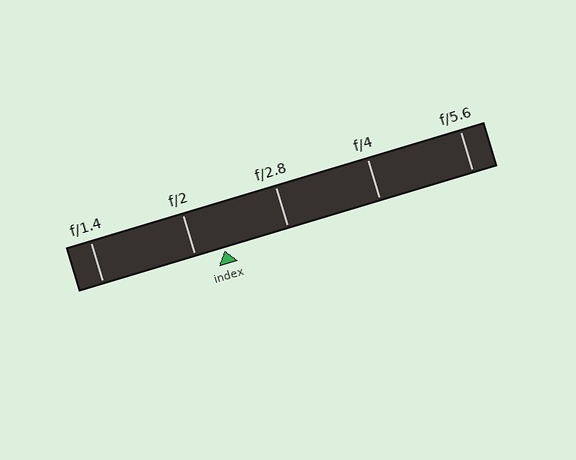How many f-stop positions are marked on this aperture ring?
There are 5 f-stop positions marked.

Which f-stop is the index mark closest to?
The index mark is closest to f/2.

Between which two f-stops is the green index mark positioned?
The index mark is between f/2 and f/2.8.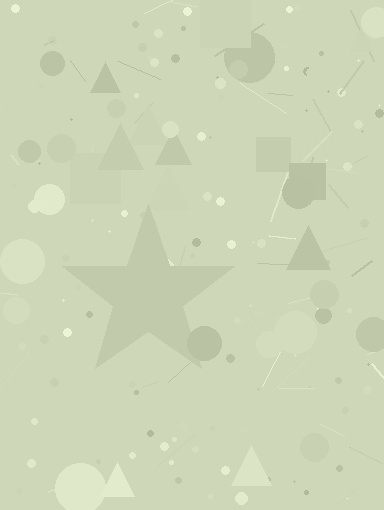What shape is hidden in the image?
A star is hidden in the image.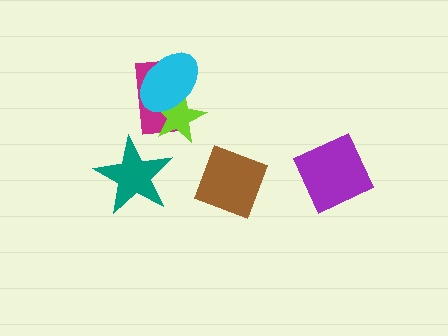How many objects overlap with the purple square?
0 objects overlap with the purple square.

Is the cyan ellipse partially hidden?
No, no other shape covers it.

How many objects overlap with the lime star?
2 objects overlap with the lime star.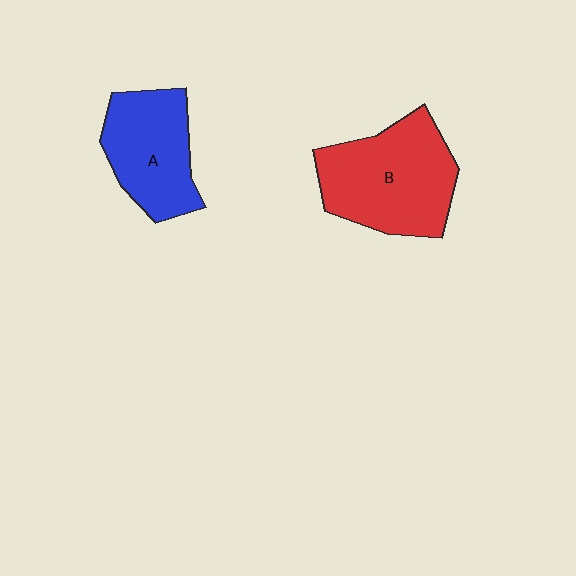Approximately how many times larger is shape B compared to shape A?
Approximately 1.3 times.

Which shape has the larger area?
Shape B (red).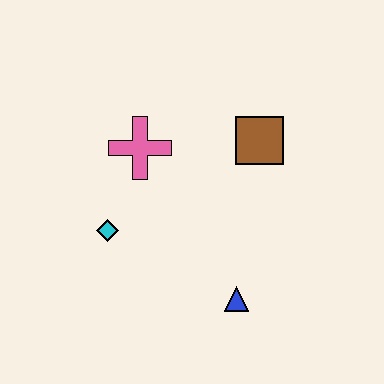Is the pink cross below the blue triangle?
No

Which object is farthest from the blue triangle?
The pink cross is farthest from the blue triangle.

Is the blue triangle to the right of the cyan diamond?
Yes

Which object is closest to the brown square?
The pink cross is closest to the brown square.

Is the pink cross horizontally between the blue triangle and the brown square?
No